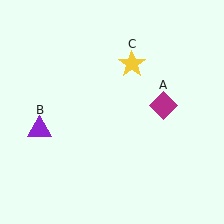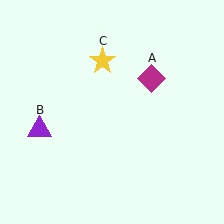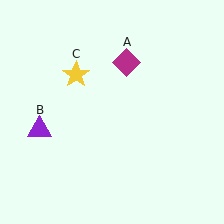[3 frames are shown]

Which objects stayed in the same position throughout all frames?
Purple triangle (object B) remained stationary.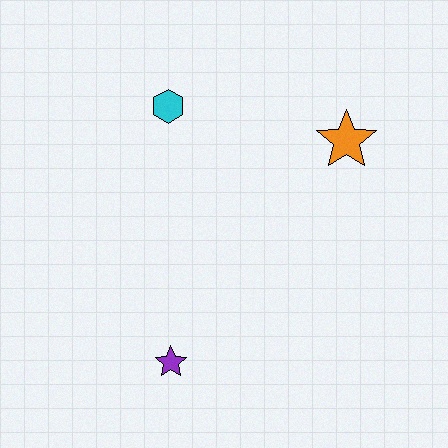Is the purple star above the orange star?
No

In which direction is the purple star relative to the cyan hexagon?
The purple star is below the cyan hexagon.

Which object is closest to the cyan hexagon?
The orange star is closest to the cyan hexagon.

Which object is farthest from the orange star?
The purple star is farthest from the orange star.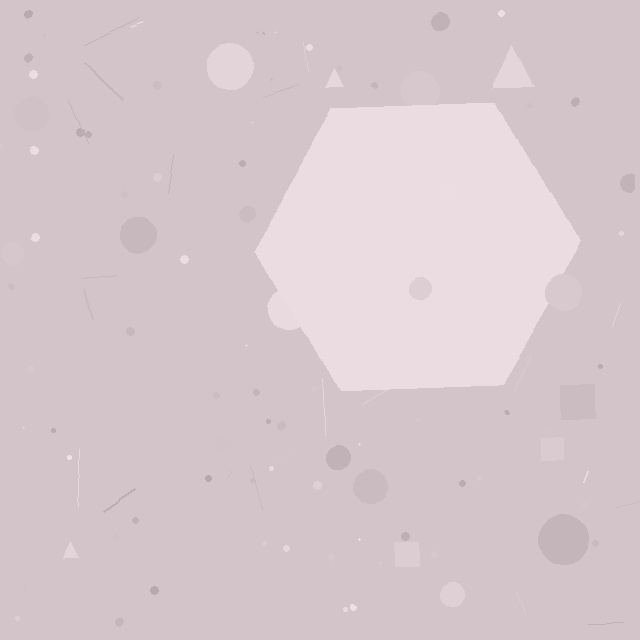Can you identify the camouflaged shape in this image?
The camouflaged shape is a hexagon.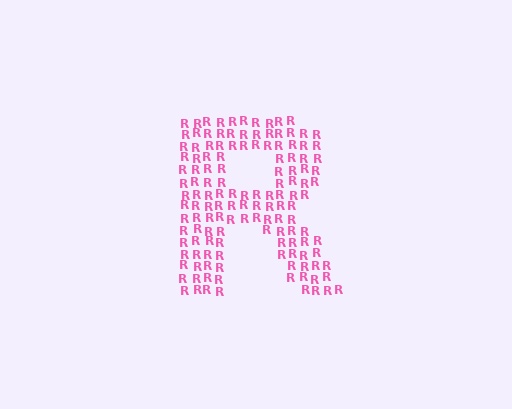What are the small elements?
The small elements are letter R's.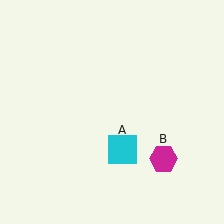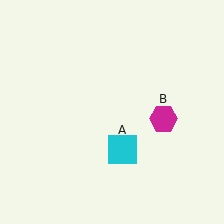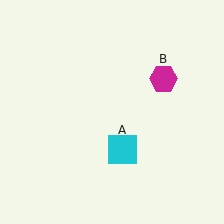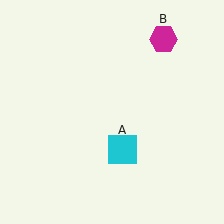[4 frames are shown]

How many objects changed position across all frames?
1 object changed position: magenta hexagon (object B).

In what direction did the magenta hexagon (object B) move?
The magenta hexagon (object B) moved up.